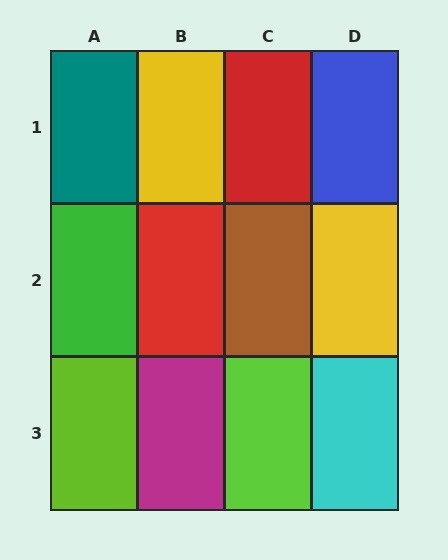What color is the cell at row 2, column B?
Red.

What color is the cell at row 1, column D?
Blue.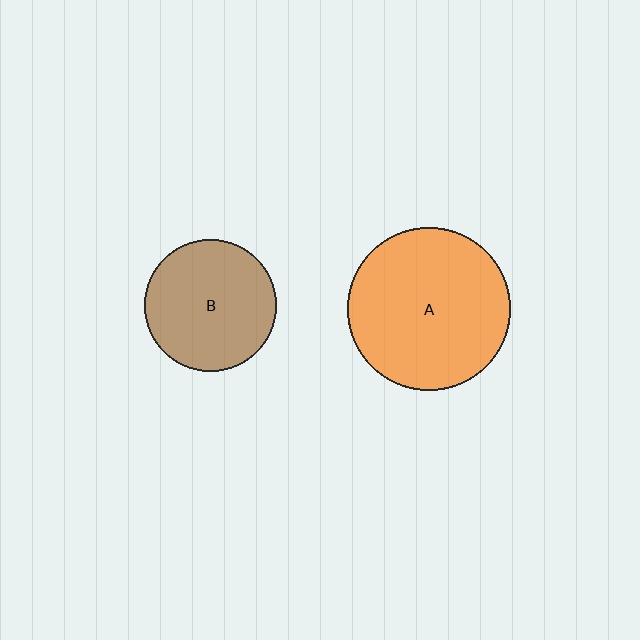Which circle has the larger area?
Circle A (orange).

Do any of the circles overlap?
No, none of the circles overlap.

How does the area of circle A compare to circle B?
Approximately 1.5 times.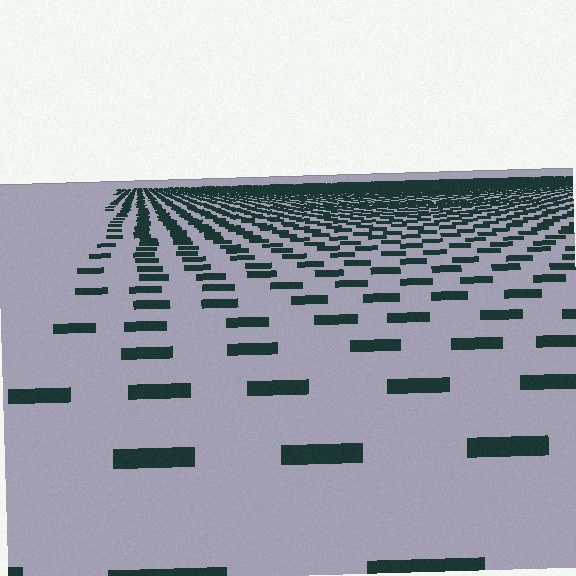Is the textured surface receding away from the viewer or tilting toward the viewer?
The surface is receding away from the viewer. Texture elements get smaller and denser toward the top.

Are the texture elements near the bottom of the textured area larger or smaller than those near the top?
Larger. Near the bottom, elements are closer to the viewer and appear at a bigger on-screen size.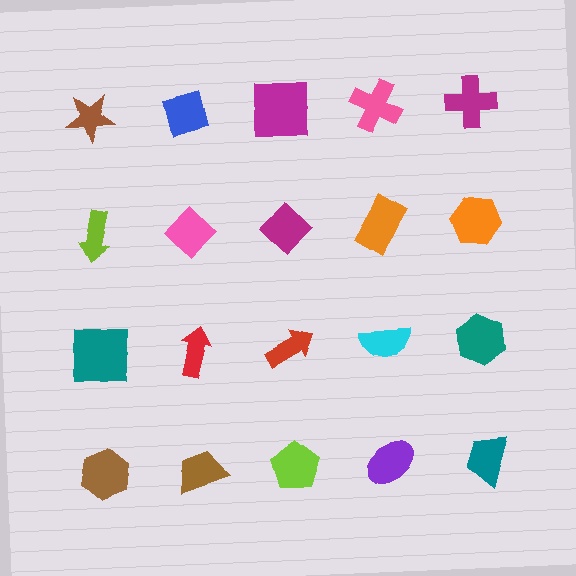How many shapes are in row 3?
5 shapes.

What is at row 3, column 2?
A red arrow.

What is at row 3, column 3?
A red arrow.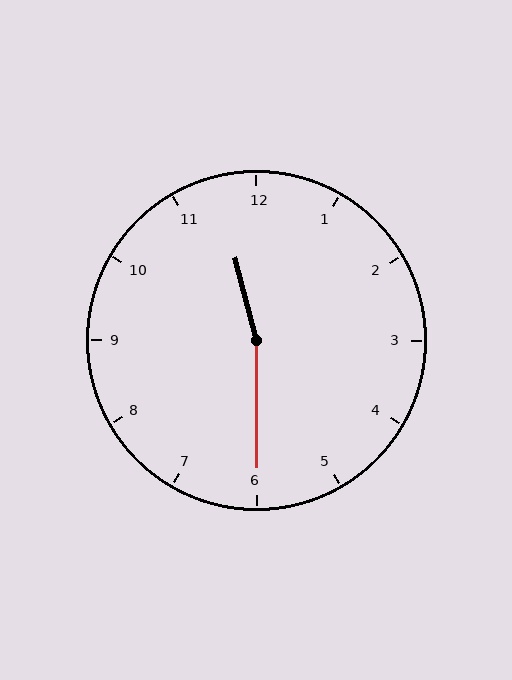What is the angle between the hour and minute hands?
Approximately 165 degrees.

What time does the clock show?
11:30.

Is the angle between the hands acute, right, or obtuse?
It is obtuse.